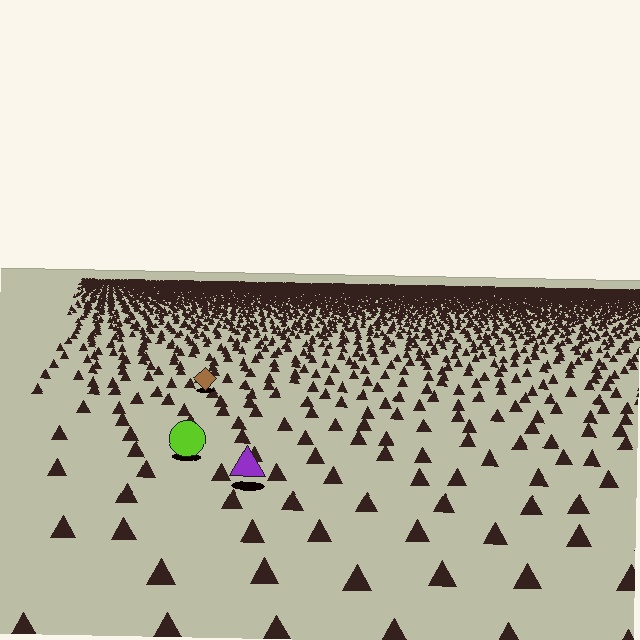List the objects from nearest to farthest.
From nearest to farthest: the purple triangle, the lime circle, the brown diamond.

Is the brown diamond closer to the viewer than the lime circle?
No. The lime circle is closer — you can tell from the texture gradient: the ground texture is coarser near it.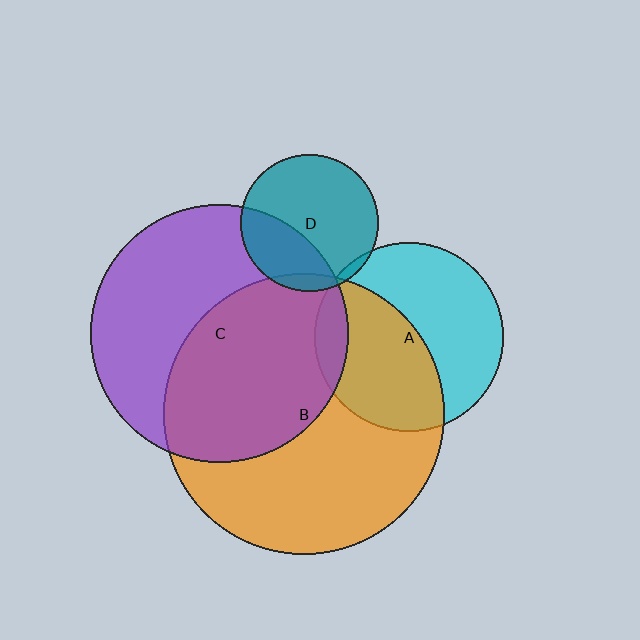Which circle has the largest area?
Circle B (orange).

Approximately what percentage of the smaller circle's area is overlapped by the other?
Approximately 5%.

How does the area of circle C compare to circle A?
Approximately 1.9 times.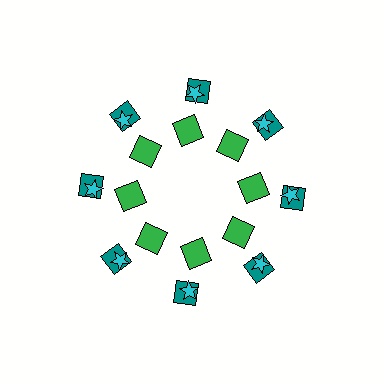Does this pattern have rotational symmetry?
Yes, this pattern has 8-fold rotational symmetry. It looks the same after rotating 45 degrees around the center.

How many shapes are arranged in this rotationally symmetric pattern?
There are 24 shapes, arranged in 8 groups of 3.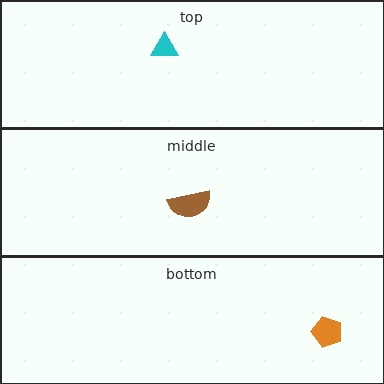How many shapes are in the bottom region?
1.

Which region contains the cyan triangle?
The top region.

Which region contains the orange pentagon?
The bottom region.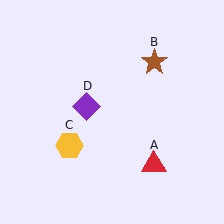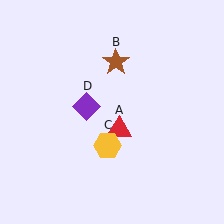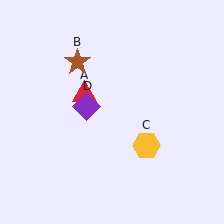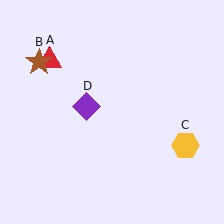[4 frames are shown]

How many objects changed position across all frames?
3 objects changed position: red triangle (object A), brown star (object B), yellow hexagon (object C).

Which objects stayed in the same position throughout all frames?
Purple diamond (object D) remained stationary.